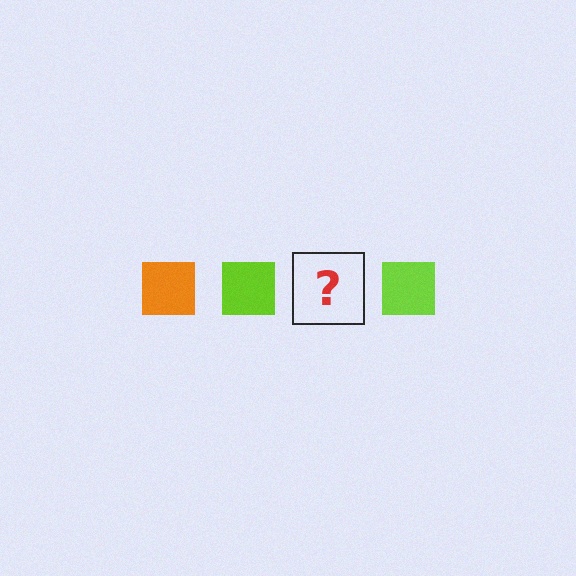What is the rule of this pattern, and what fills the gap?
The rule is that the pattern cycles through orange, lime squares. The gap should be filled with an orange square.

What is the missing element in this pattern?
The missing element is an orange square.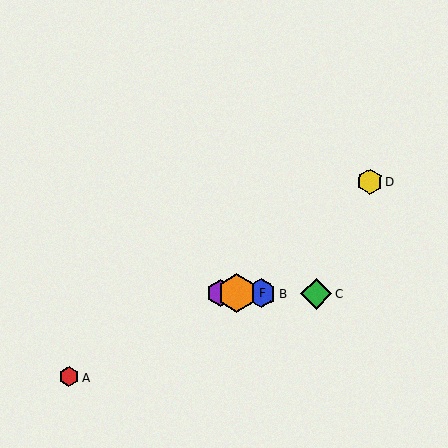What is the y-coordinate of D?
Object D is at y≈181.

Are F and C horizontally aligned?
Yes, both are at y≈293.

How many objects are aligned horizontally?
4 objects (B, C, E, F) are aligned horizontally.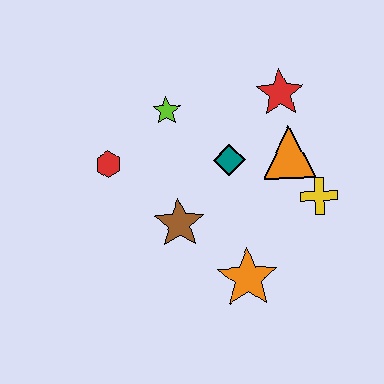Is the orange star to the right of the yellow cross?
No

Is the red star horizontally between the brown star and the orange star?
No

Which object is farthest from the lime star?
The orange star is farthest from the lime star.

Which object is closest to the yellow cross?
The orange triangle is closest to the yellow cross.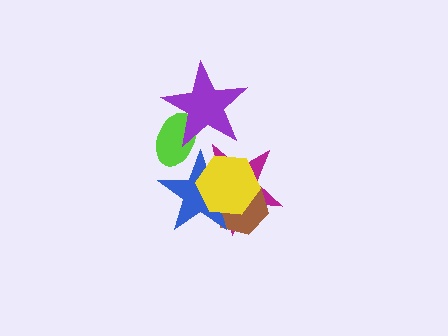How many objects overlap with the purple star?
1 object overlaps with the purple star.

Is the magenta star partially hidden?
Yes, it is partially covered by another shape.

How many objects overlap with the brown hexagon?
3 objects overlap with the brown hexagon.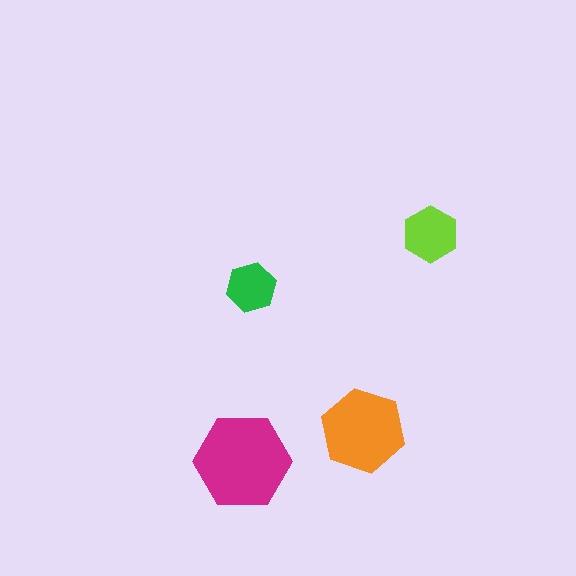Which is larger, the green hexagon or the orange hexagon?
The orange one.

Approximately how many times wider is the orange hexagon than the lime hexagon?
About 1.5 times wider.